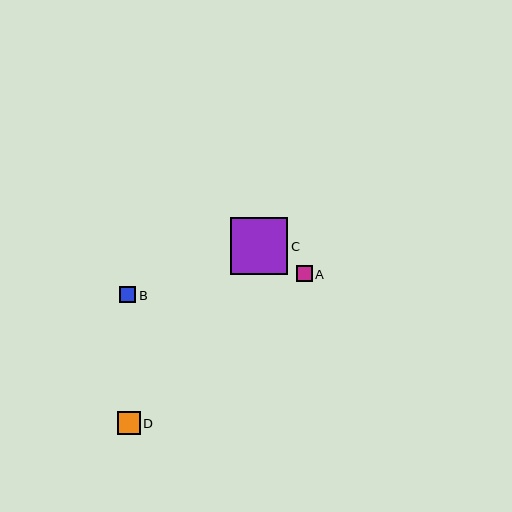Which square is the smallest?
Square B is the smallest with a size of approximately 16 pixels.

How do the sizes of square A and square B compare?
Square A and square B are approximately the same size.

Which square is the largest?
Square C is the largest with a size of approximately 57 pixels.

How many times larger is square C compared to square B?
Square C is approximately 3.6 times the size of square B.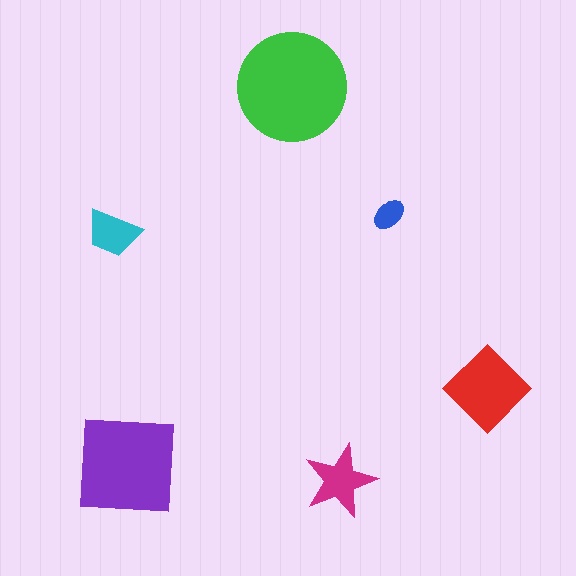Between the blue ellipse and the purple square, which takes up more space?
The purple square.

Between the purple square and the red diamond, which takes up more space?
The purple square.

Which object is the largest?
The green circle.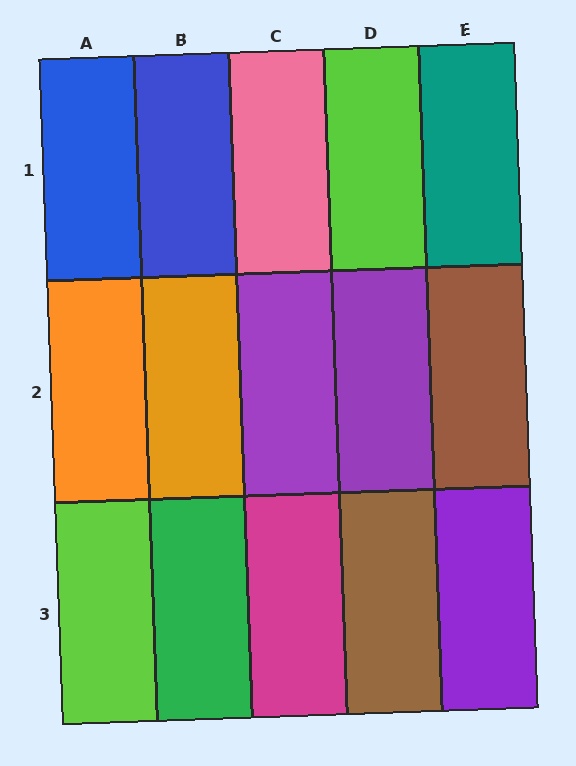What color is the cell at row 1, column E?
Teal.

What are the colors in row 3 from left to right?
Lime, green, magenta, brown, purple.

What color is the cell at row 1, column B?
Blue.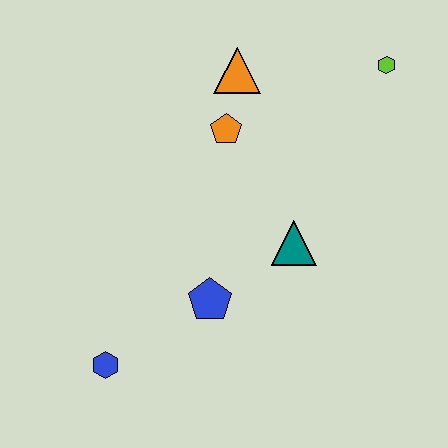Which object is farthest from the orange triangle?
The blue hexagon is farthest from the orange triangle.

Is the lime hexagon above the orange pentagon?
Yes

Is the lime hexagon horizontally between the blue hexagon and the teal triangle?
No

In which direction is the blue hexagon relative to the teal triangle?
The blue hexagon is to the left of the teal triangle.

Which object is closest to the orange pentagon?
The orange triangle is closest to the orange pentagon.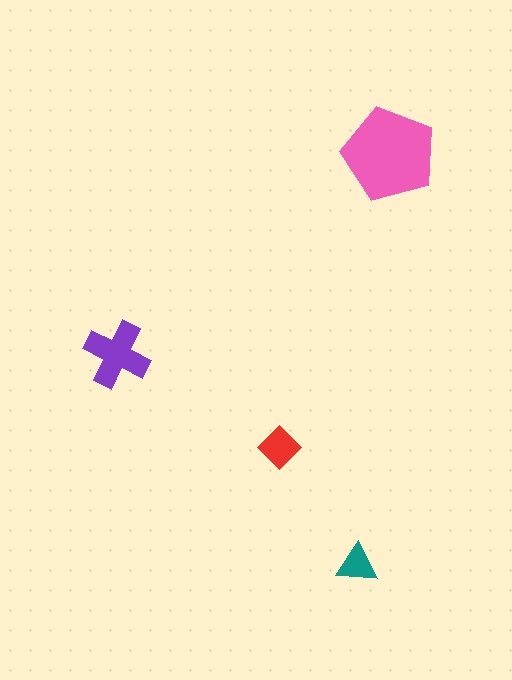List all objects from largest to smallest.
The pink pentagon, the purple cross, the red diamond, the teal triangle.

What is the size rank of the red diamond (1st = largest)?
3rd.